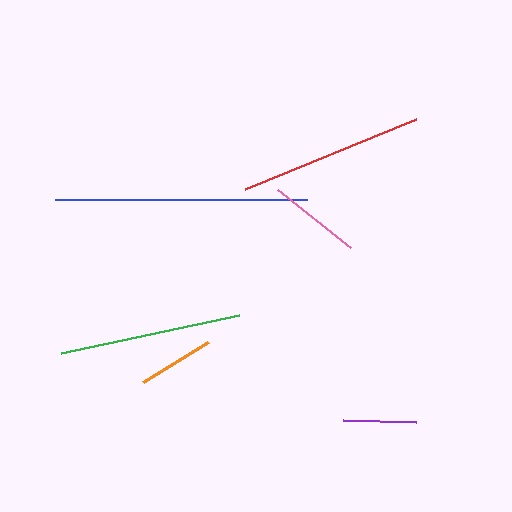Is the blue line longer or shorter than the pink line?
The blue line is longer than the pink line.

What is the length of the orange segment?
The orange segment is approximately 76 pixels long.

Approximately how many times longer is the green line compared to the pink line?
The green line is approximately 2.0 times the length of the pink line.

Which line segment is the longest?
The blue line is the longest at approximately 252 pixels.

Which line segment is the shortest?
The purple line is the shortest at approximately 73 pixels.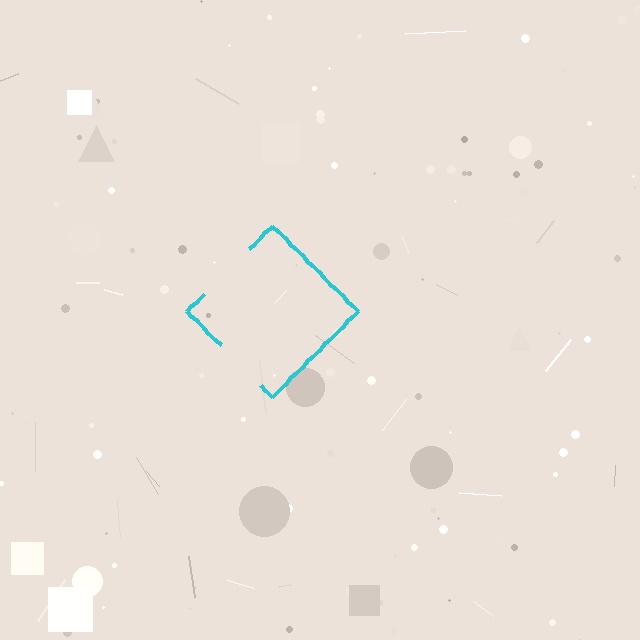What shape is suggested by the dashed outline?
The dashed outline suggests a diamond.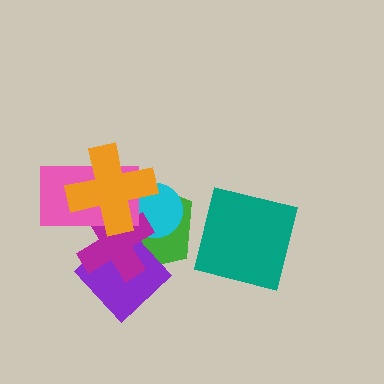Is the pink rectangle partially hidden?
Yes, it is partially covered by another shape.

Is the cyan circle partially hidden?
Yes, it is partially covered by another shape.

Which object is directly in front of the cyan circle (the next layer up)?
The magenta cross is directly in front of the cyan circle.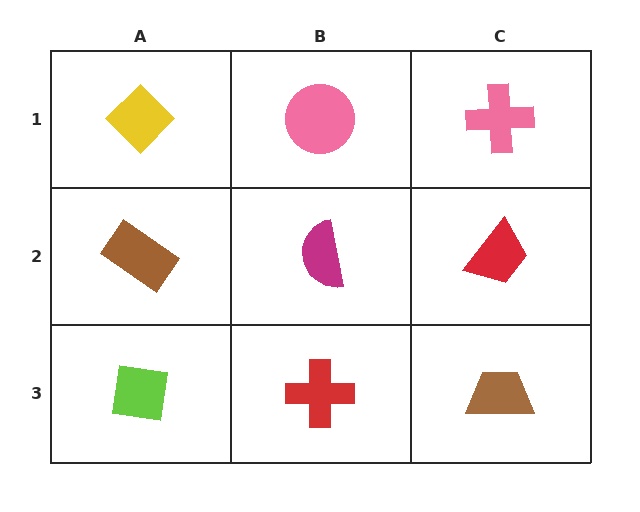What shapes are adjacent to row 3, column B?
A magenta semicircle (row 2, column B), a lime square (row 3, column A), a brown trapezoid (row 3, column C).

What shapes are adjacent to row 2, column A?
A yellow diamond (row 1, column A), a lime square (row 3, column A), a magenta semicircle (row 2, column B).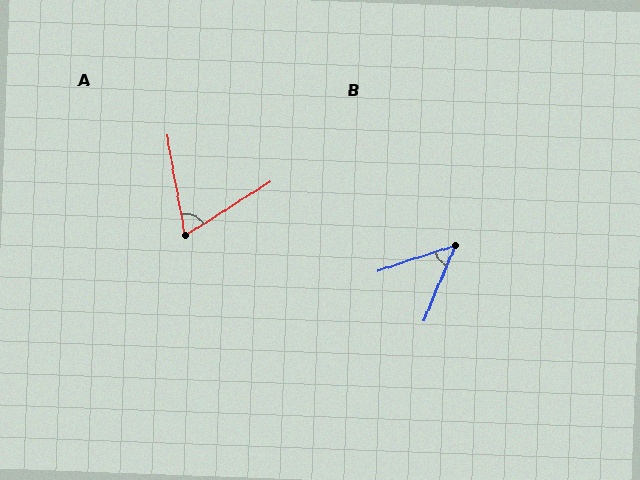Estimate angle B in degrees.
Approximately 49 degrees.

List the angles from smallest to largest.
B (49°), A (67°).